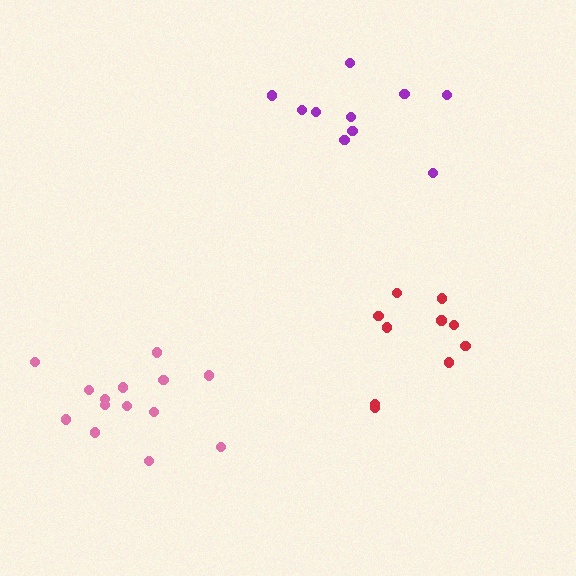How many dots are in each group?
Group 1: 10 dots, Group 2: 10 dots, Group 3: 14 dots (34 total).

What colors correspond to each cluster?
The clusters are colored: red, purple, pink.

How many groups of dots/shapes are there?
There are 3 groups.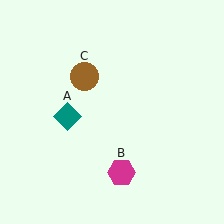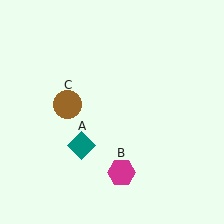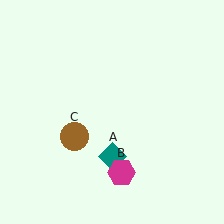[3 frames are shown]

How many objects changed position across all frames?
2 objects changed position: teal diamond (object A), brown circle (object C).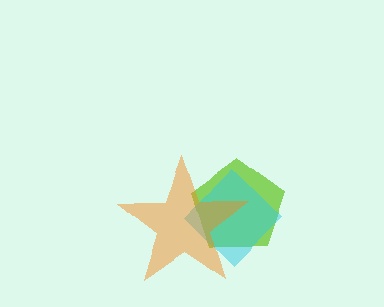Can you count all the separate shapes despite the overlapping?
Yes, there are 3 separate shapes.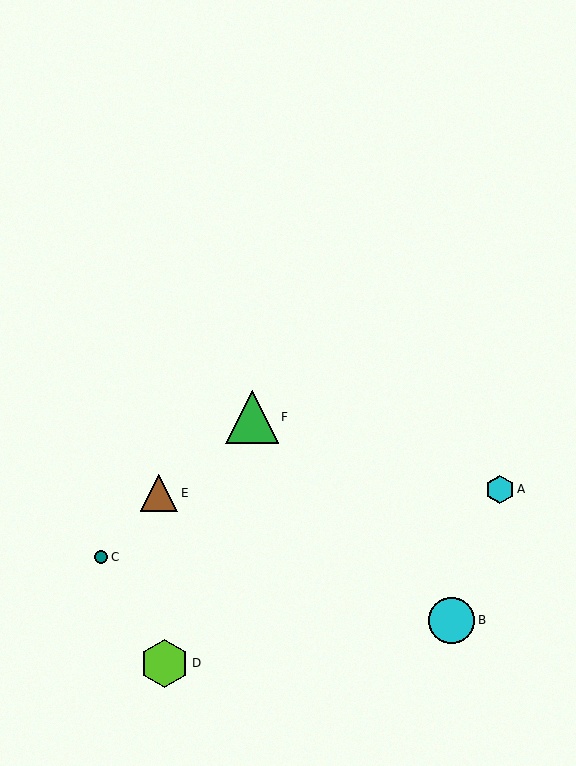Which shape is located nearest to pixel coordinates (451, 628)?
The cyan circle (labeled B) at (451, 620) is nearest to that location.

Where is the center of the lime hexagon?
The center of the lime hexagon is at (165, 663).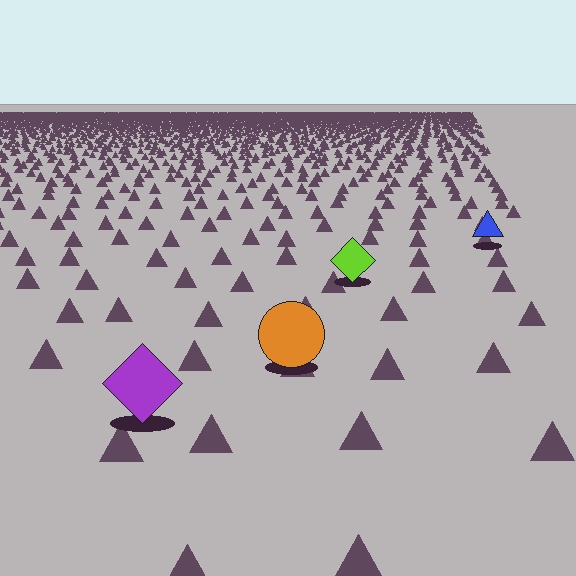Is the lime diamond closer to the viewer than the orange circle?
No. The orange circle is closer — you can tell from the texture gradient: the ground texture is coarser near it.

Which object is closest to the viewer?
The purple diamond is closest. The texture marks near it are larger and more spread out.